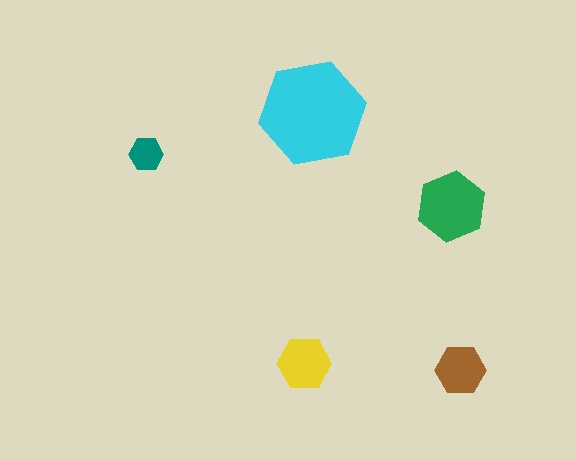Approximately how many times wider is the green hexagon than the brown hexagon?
About 1.5 times wider.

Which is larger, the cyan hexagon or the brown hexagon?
The cyan one.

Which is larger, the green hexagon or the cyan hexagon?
The cyan one.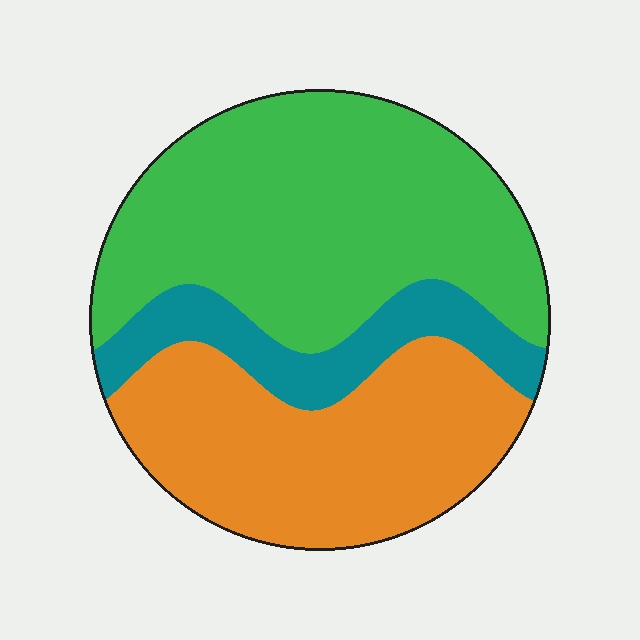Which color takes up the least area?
Teal, at roughly 15%.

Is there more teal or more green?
Green.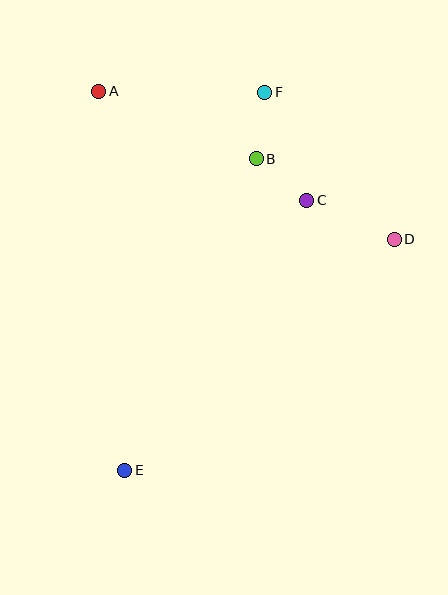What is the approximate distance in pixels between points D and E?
The distance between D and E is approximately 355 pixels.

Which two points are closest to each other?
Points B and C are closest to each other.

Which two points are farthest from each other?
Points E and F are farthest from each other.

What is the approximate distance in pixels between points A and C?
The distance between A and C is approximately 235 pixels.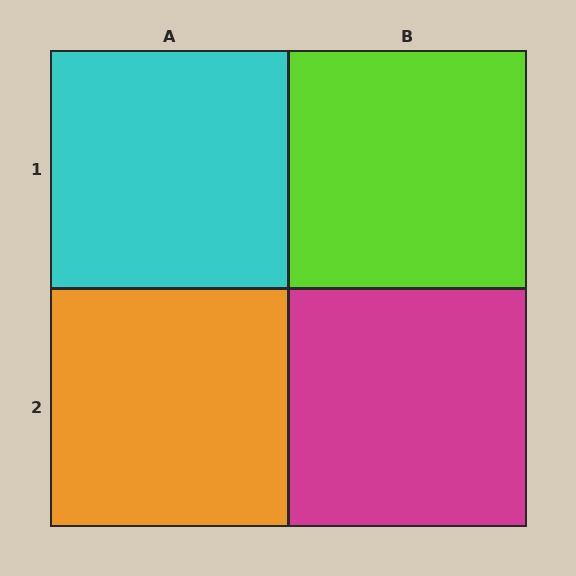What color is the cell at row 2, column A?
Orange.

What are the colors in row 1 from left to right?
Cyan, lime.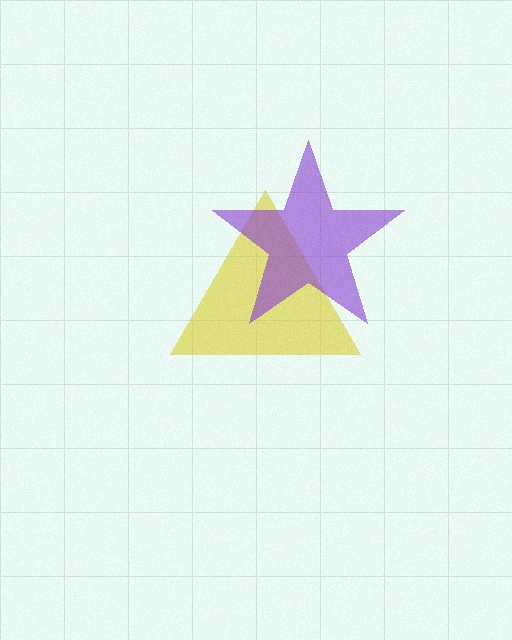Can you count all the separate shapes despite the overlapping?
Yes, there are 2 separate shapes.